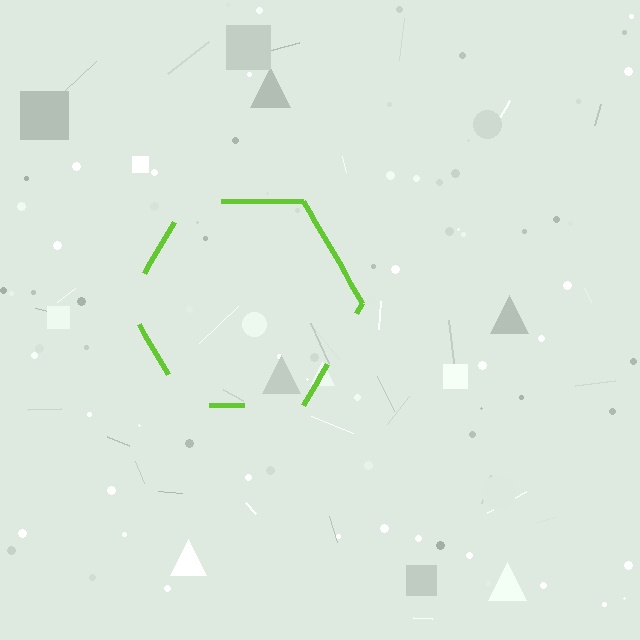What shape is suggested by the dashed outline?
The dashed outline suggests a hexagon.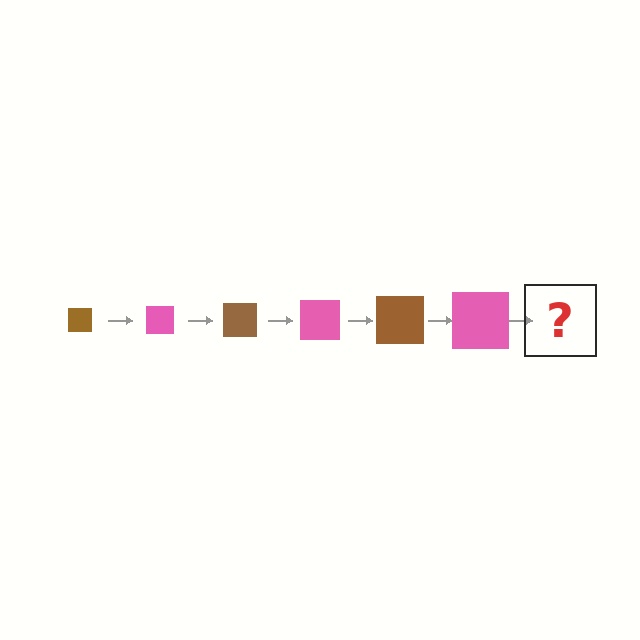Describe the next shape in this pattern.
It should be a brown square, larger than the previous one.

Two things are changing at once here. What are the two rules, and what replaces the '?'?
The two rules are that the square grows larger each step and the color cycles through brown and pink. The '?' should be a brown square, larger than the previous one.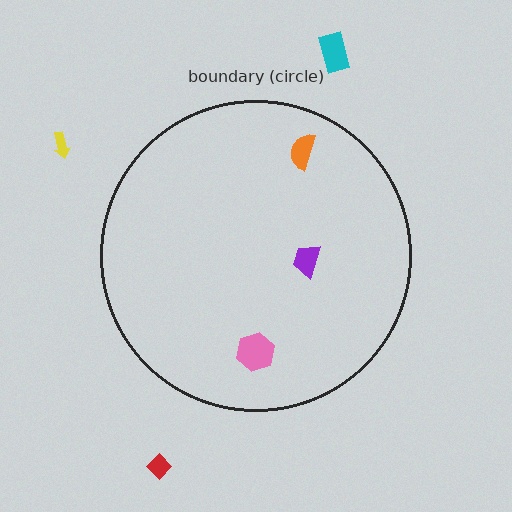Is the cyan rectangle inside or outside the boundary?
Outside.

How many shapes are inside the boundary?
3 inside, 3 outside.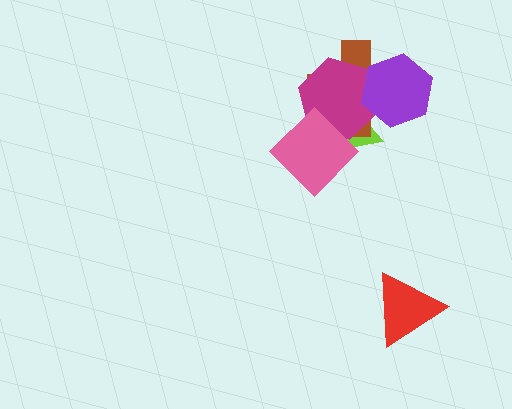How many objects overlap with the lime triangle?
4 objects overlap with the lime triangle.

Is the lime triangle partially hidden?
Yes, it is partially covered by another shape.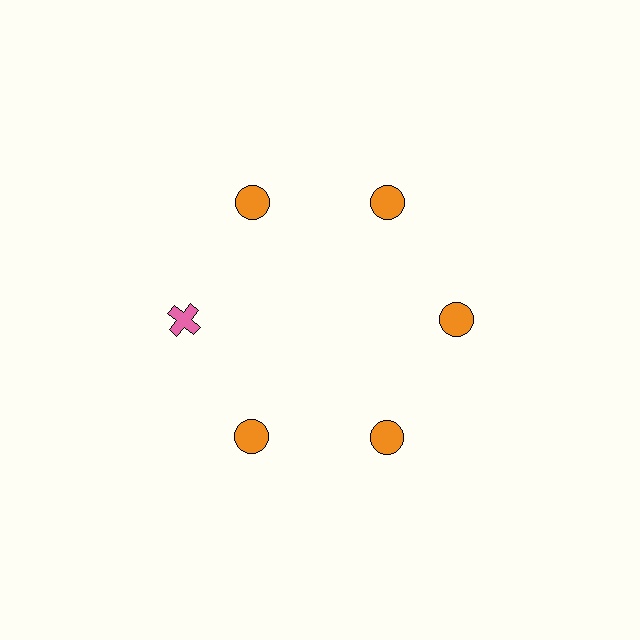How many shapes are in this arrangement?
There are 6 shapes arranged in a ring pattern.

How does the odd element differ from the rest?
It differs in both color (pink instead of orange) and shape (cross instead of circle).